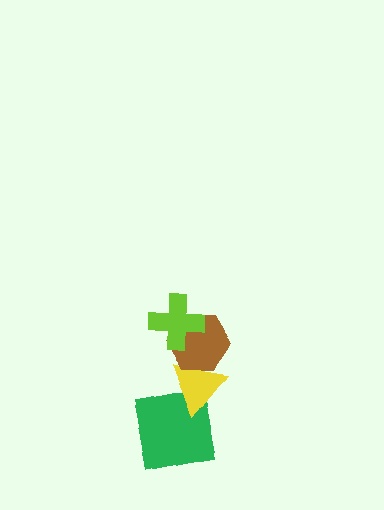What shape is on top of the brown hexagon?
The lime cross is on top of the brown hexagon.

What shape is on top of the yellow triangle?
The brown hexagon is on top of the yellow triangle.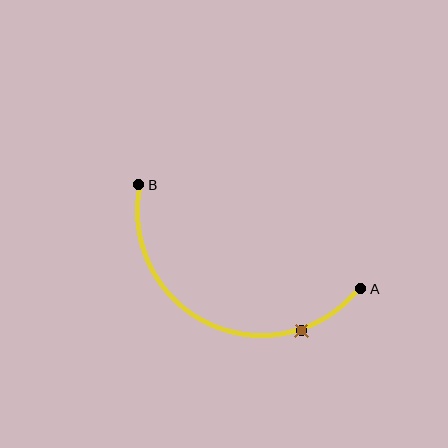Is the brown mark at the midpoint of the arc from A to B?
No. The brown mark lies on the arc but is closer to endpoint A. The arc midpoint would be at the point on the curve equidistant along the arc from both A and B.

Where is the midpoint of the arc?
The arc midpoint is the point on the curve farthest from the straight line joining A and B. It sits below that line.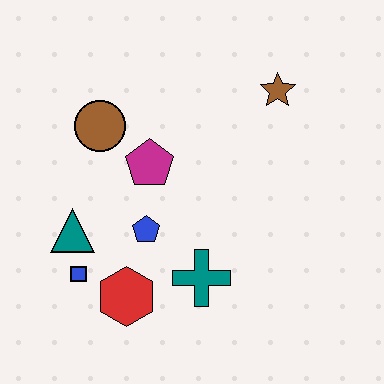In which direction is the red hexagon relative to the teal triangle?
The red hexagon is below the teal triangle.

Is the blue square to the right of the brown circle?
No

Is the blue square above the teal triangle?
No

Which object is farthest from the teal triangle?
The brown star is farthest from the teal triangle.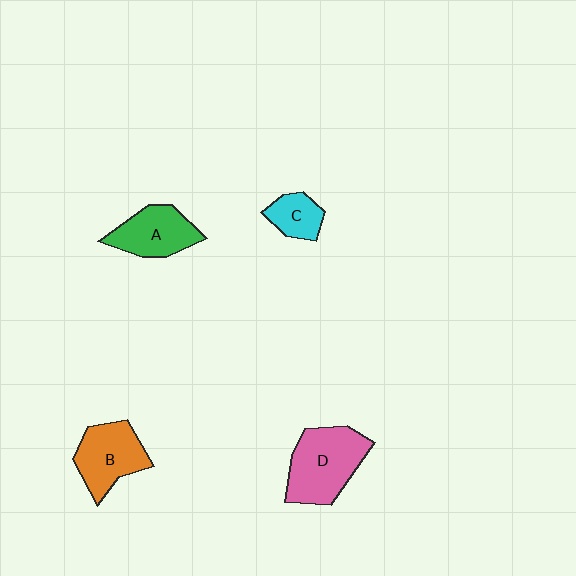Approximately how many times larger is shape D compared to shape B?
Approximately 1.3 times.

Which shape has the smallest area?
Shape C (cyan).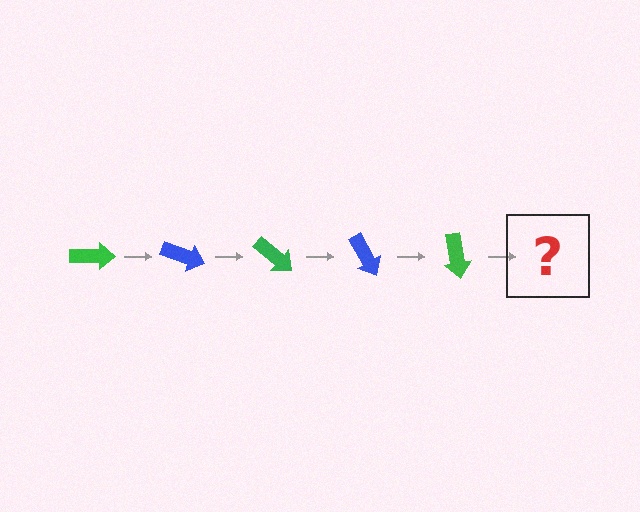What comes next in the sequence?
The next element should be a blue arrow, rotated 100 degrees from the start.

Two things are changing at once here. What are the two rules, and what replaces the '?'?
The two rules are that it rotates 20 degrees each step and the color cycles through green and blue. The '?' should be a blue arrow, rotated 100 degrees from the start.